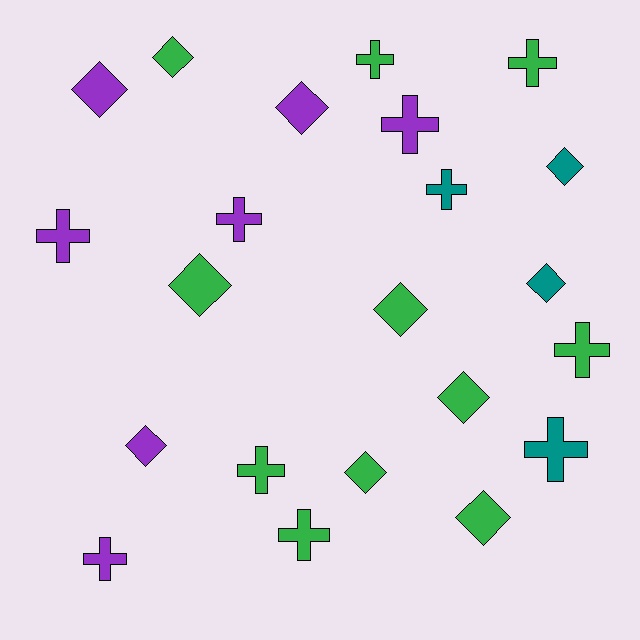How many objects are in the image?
There are 22 objects.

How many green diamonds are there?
There are 6 green diamonds.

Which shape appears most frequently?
Cross, with 11 objects.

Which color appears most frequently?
Green, with 11 objects.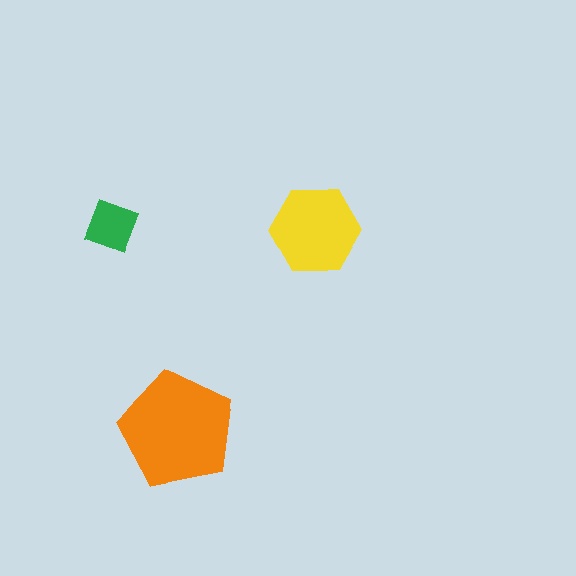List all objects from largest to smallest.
The orange pentagon, the yellow hexagon, the green diamond.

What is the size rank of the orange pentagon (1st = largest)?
1st.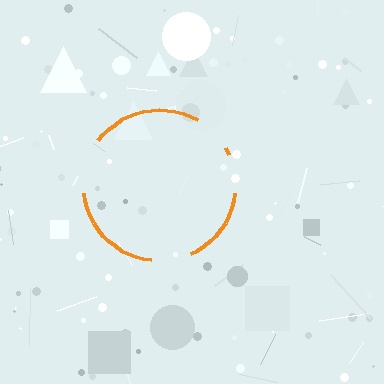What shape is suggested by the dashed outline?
The dashed outline suggests a circle.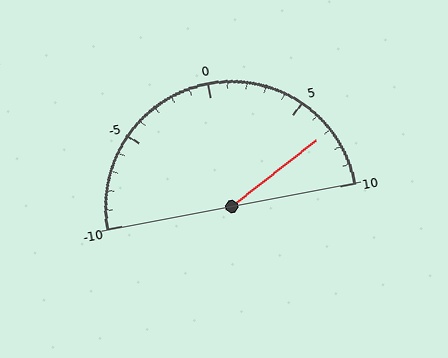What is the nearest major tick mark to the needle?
The nearest major tick mark is 5.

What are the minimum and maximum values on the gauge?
The gauge ranges from -10 to 10.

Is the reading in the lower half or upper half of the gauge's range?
The reading is in the upper half of the range (-10 to 10).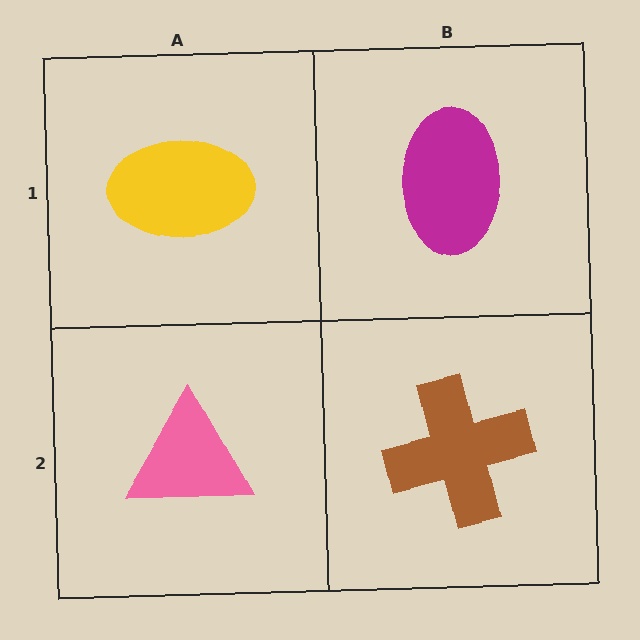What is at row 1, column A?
A yellow ellipse.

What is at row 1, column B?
A magenta ellipse.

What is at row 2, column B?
A brown cross.